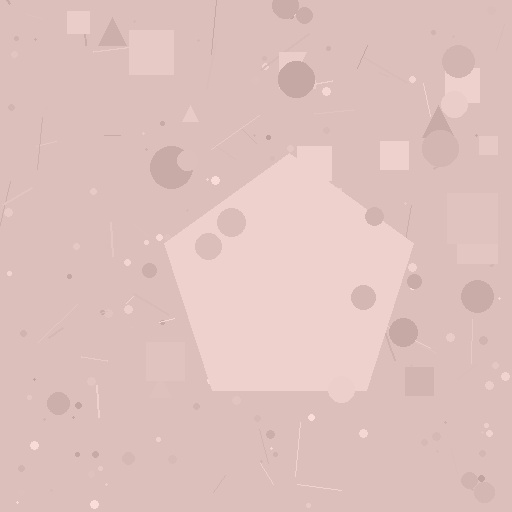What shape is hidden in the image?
A pentagon is hidden in the image.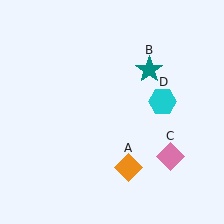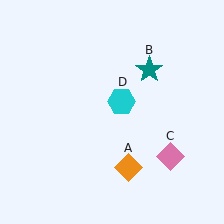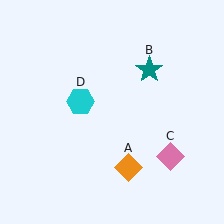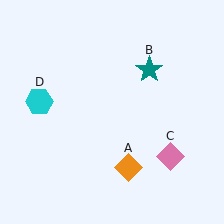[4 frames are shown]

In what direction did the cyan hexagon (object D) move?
The cyan hexagon (object D) moved left.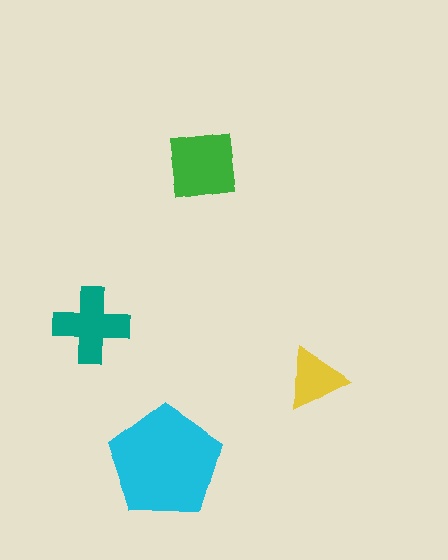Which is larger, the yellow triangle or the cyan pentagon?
The cyan pentagon.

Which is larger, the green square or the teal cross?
The green square.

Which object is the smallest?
The yellow triangle.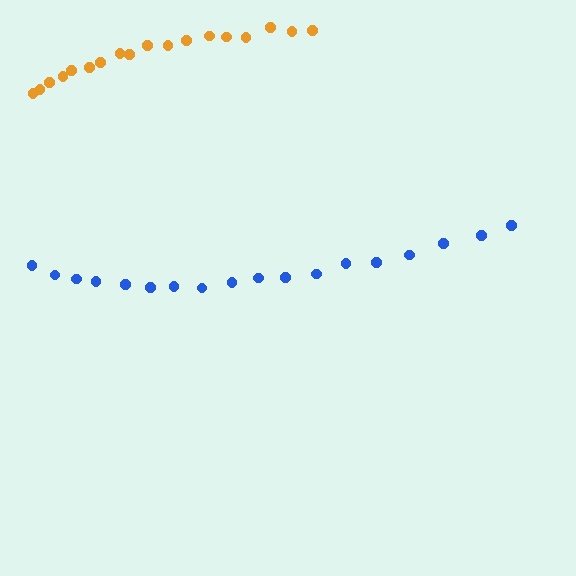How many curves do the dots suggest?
There are 2 distinct paths.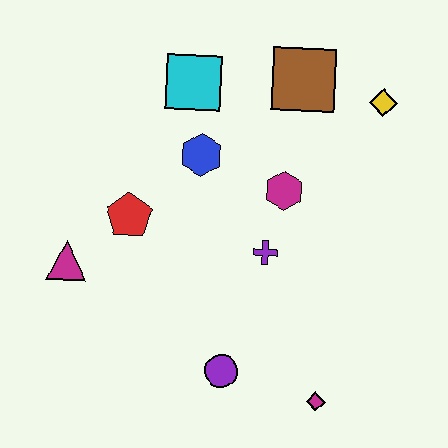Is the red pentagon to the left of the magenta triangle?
No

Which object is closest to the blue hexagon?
The cyan square is closest to the blue hexagon.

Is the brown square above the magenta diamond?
Yes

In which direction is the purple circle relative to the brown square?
The purple circle is below the brown square.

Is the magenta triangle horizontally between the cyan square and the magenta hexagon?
No